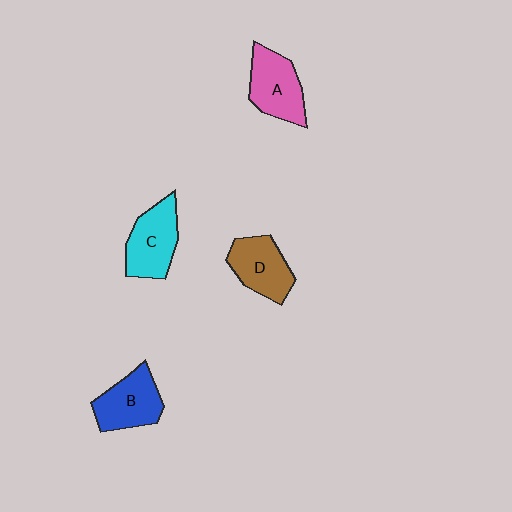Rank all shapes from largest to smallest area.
From largest to smallest: C (cyan), A (pink), B (blue), D (brown).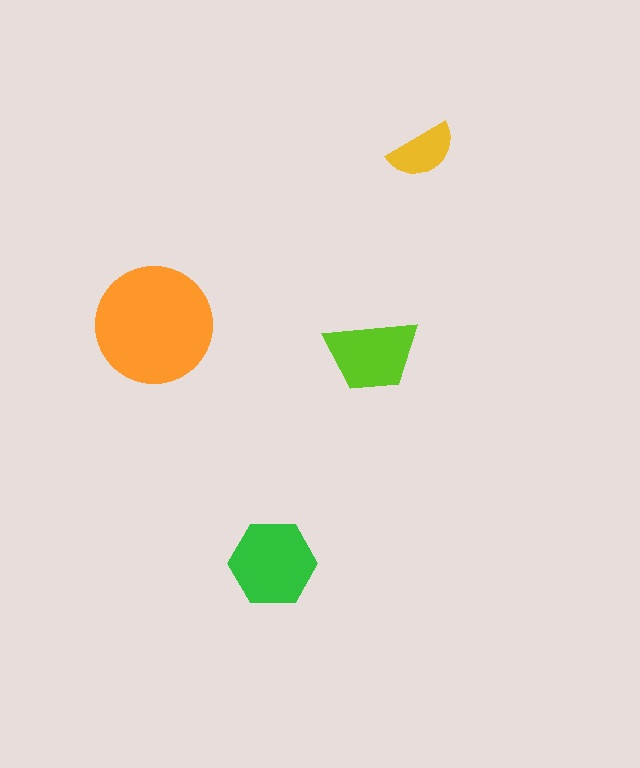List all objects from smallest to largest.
The yellow semicircle, the lime trapezoid, the green hexagon, the orange circle.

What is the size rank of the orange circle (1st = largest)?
1st.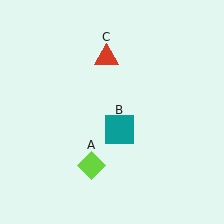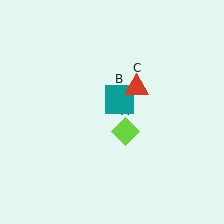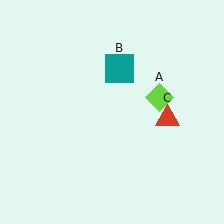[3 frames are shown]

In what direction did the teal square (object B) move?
The teal square (object B) moved up.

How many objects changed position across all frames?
3 objects changed position: lime diamond (object A), teal square (object B), red triangle (object C).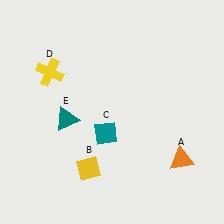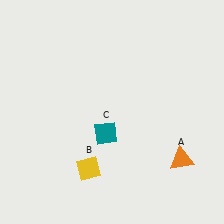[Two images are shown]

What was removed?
The teal triangle (E), the yellow cross (D) were removed in Image 2.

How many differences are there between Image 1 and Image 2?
There are 2 differences between the two images.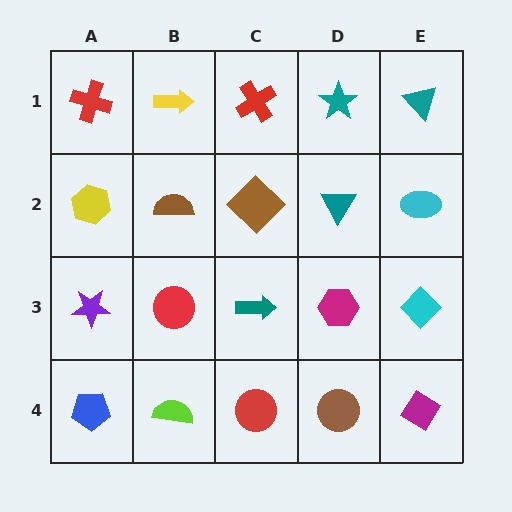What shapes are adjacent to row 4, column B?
A red circle (row 3, column B), a blue pentagon (row 4, column A), a red circle (row 4, column C).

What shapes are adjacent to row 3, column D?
A teal triangle (row 2, column D), a brown circle (row 4, column D), a teal arrow (row 3, column C), a cyan diamond (row 3, column E).